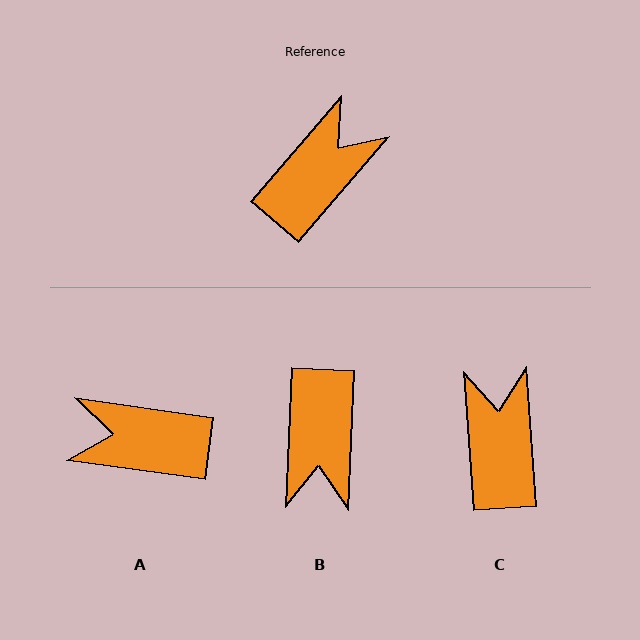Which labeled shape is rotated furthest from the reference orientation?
B, about 142 degrees away.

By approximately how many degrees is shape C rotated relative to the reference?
Approximately 45 degrees counter-clockwise.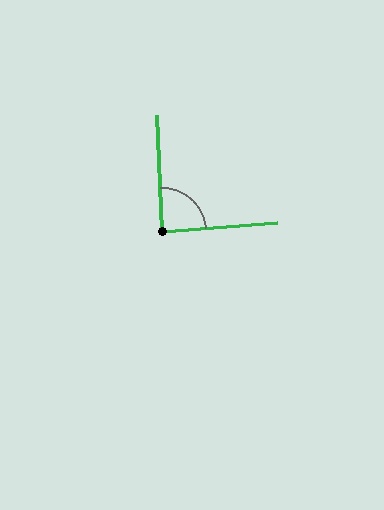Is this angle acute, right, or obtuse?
It is approximately a right angle.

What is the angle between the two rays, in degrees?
Approximately 88 degrees.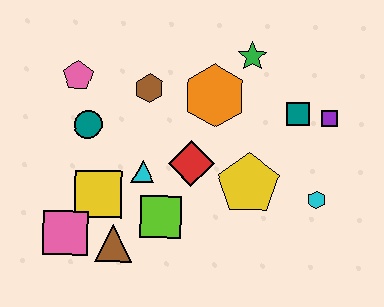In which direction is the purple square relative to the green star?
The purple square is to the right of the green star.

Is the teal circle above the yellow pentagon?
Yes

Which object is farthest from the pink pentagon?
The cyan hexagon is farthest from the pink pentagon.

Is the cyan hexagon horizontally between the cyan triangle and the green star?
No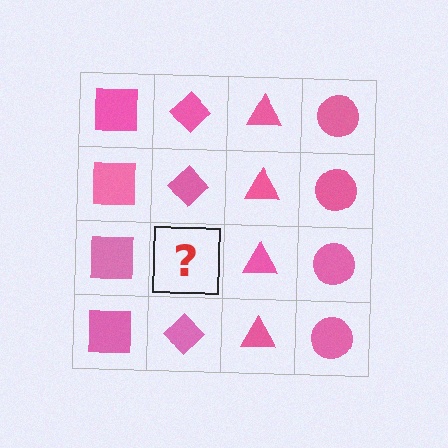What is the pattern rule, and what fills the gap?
The rule is that each column has a consistent shape. The gap should be filled with a pink diamond.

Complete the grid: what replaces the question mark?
The question mark should be replaced with a pink diamond.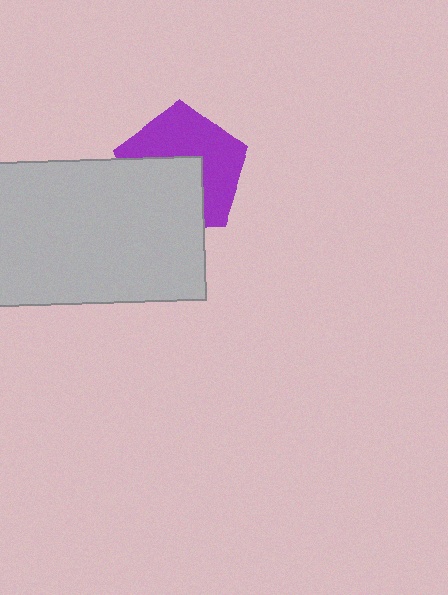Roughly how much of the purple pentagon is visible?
About half of it is visible (roughly 55%).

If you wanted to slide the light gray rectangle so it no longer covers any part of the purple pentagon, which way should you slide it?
Slide it down — that is the most direct way to separate the two shapes.